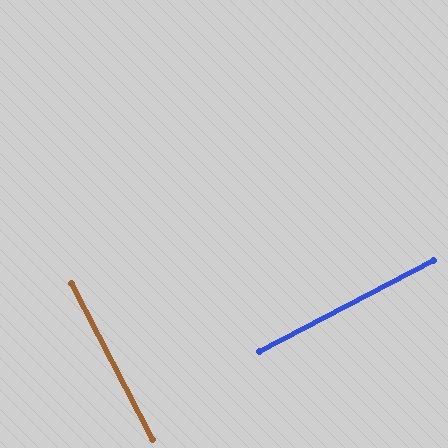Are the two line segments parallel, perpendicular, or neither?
Perpendicular — they meet at approximately 90°.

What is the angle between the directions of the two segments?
Approximately 90 degrees.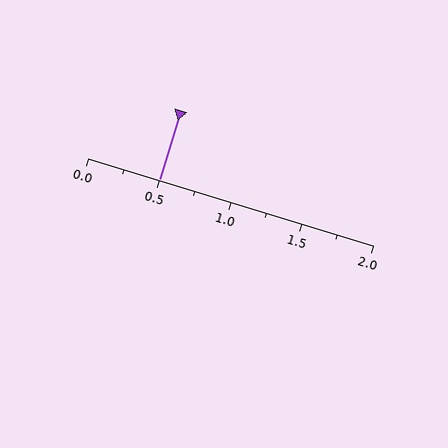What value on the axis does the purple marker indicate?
The marker indicates approximately 0.5.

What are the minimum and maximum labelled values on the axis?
The axis runs from 0.0 to 2.0.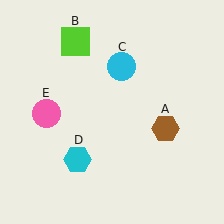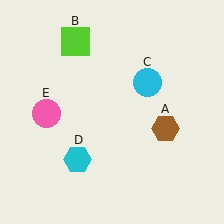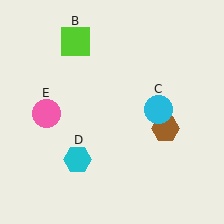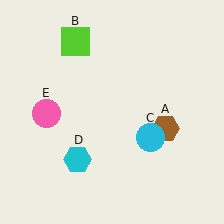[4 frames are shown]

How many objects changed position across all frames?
1 object changed position: cyan circle (object C).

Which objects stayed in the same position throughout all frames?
Brown hexagon (object A) and lime square (object B) and cyan hexagon (object D) and pink circle (object E) remained stationary.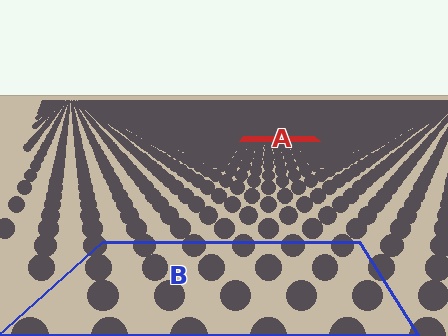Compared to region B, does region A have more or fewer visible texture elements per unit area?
Region A has more texture elements per unit area — they are packed more densely because it is farther away.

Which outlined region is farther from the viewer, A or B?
Region A is farther from the viewer — the texture elements inside it appear smaller and more densely packed.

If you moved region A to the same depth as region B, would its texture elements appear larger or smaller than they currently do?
They would appear larger. At a closer depth, the same texture elements are projected at a bigger on-screen size.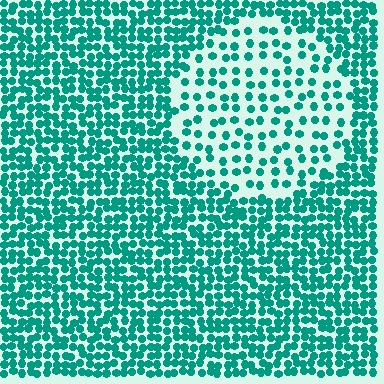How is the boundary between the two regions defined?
The boundary is defined by a change in element density (approximately 2.2x ratio). All elements are the same color, size, and shape.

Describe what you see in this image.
The image contains small teal elements arranged at two different densities. A circle-shaped region is visible where the elements are less densely packed than the surrounding area.